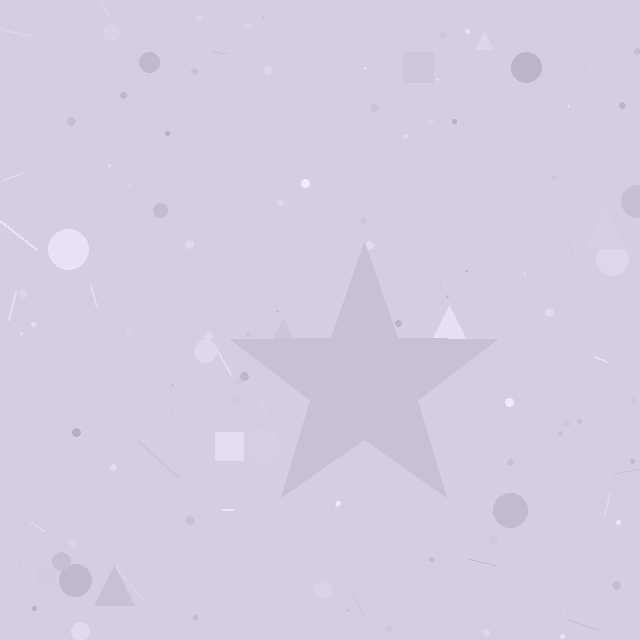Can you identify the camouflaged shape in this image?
The camouflaged shape is a star.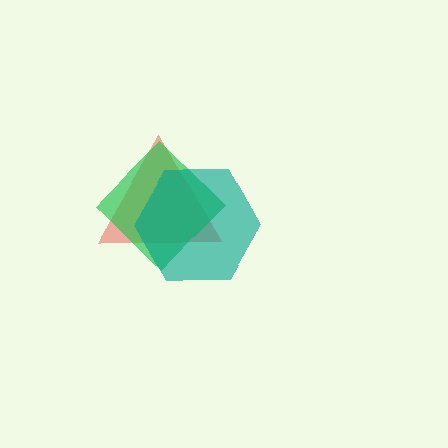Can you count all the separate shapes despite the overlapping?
Yes, there are 3 separate shapes.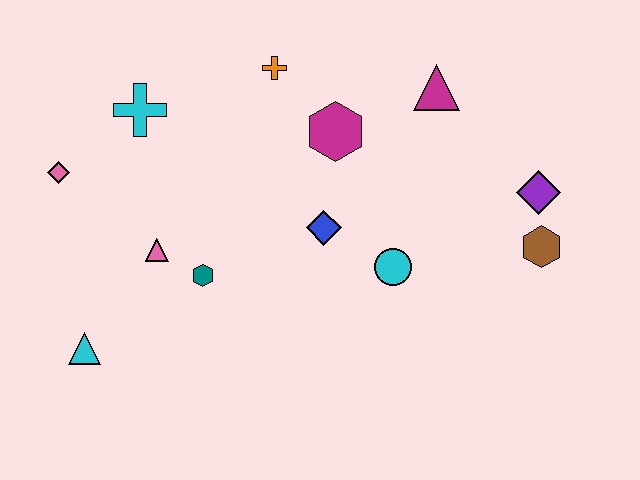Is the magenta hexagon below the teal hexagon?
No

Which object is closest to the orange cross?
The magenta hexagon is closest to the orange cross.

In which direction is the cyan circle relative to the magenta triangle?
The cyan circle is below the magenta triangle.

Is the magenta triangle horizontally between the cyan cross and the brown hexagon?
Yes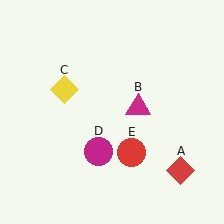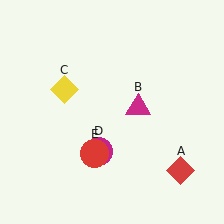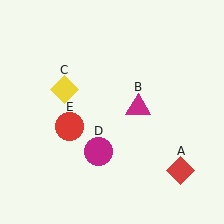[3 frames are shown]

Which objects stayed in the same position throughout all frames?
Red diamond (object A) and magenta triangle (object B) and yellow diamond (object C) and magenta circle (object D) remained stationary.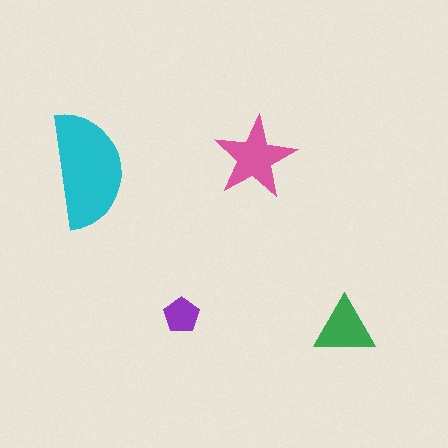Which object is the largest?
The cyan semicircle.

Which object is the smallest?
The purple pentagon.